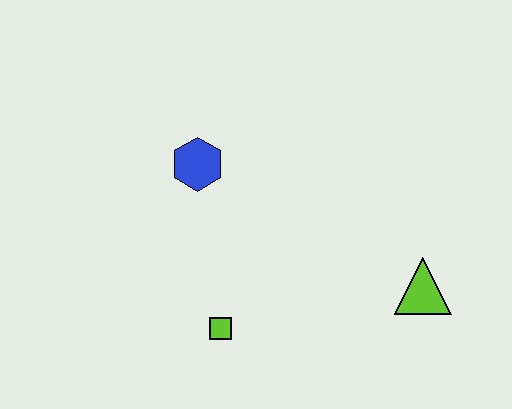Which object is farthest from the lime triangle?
The blue hexagon is farthest from the lime triangle.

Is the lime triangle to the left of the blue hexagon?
No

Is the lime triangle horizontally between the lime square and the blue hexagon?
No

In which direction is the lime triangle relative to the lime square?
The lime triangle is to the right of the lime square.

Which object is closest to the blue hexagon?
The lime square is closest to the blue hexagon.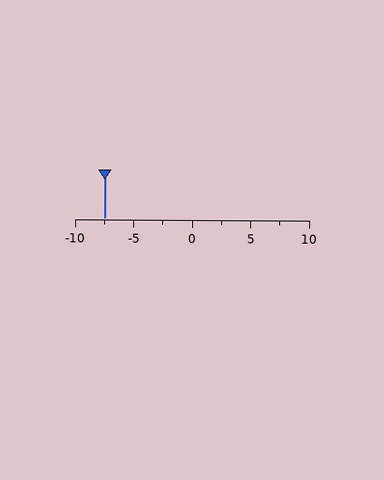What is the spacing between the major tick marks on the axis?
The major ticks are spaced 5 apart.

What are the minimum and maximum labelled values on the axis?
The axis runs from -10 to 10.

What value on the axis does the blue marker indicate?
The marker indicates approximately -7.5.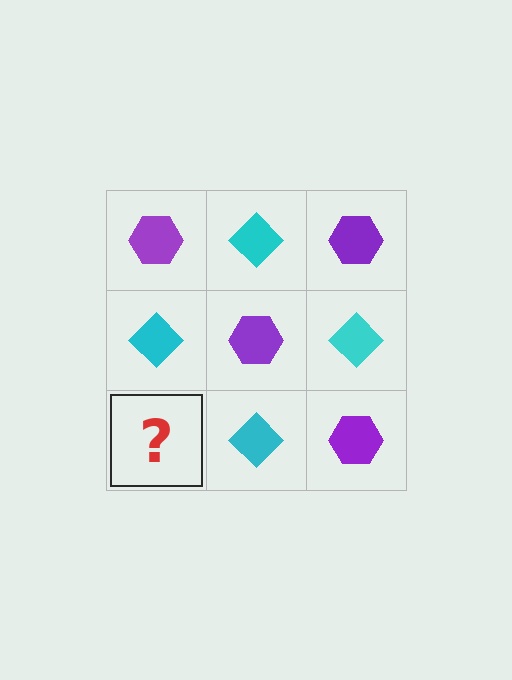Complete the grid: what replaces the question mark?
The question mark should be replaced with a purple hexagon.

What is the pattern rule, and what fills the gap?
The rule is that it alternates purple hexagon and cyan diamond in a checkerboard pattern. The gap should be filled with a purple hexagon.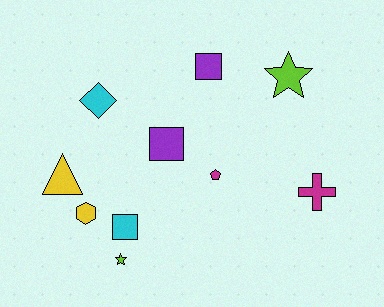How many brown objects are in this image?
There are no brown objects.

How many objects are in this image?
There are 10 objects.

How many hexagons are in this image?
There is 1 hexagon.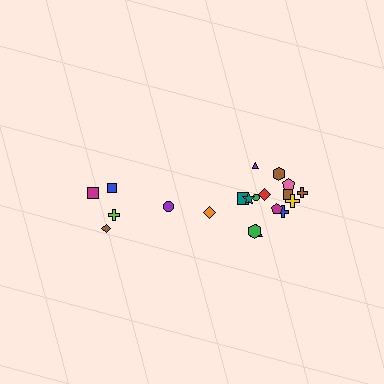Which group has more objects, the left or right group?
The right group.